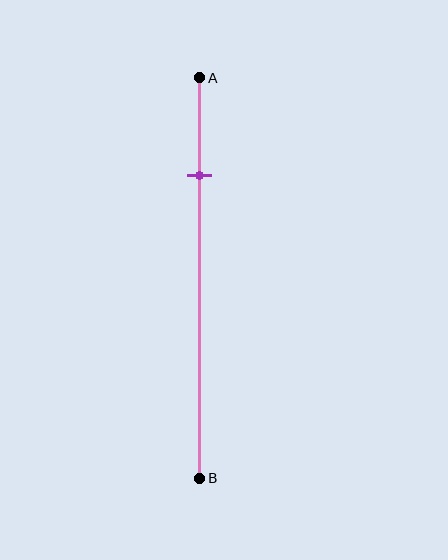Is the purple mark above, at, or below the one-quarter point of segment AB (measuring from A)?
The purple mark is approximately at the one-quarter point of segment AB.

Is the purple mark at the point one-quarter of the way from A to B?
Yes, the mark is approximately at the one-quarter point.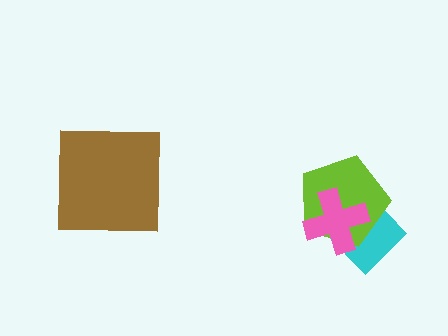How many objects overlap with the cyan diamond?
2 objects overlap with the cyan diamond.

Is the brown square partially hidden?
No, no other shape covers it.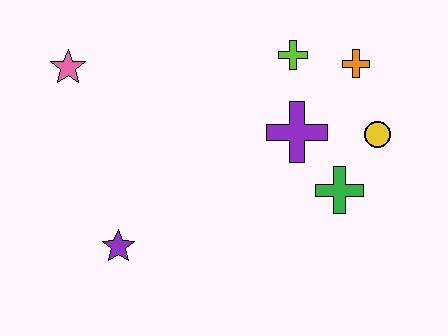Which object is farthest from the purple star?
The orange cross is farthest from the purple star.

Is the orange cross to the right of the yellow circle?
No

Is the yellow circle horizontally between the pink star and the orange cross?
No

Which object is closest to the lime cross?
The orange cross is closest to the lime cross.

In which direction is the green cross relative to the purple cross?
The green cross is below the purple cross.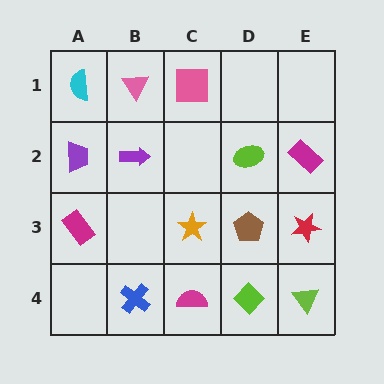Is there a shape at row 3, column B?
No, that cell is empty.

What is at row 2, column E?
A magenta rectangle.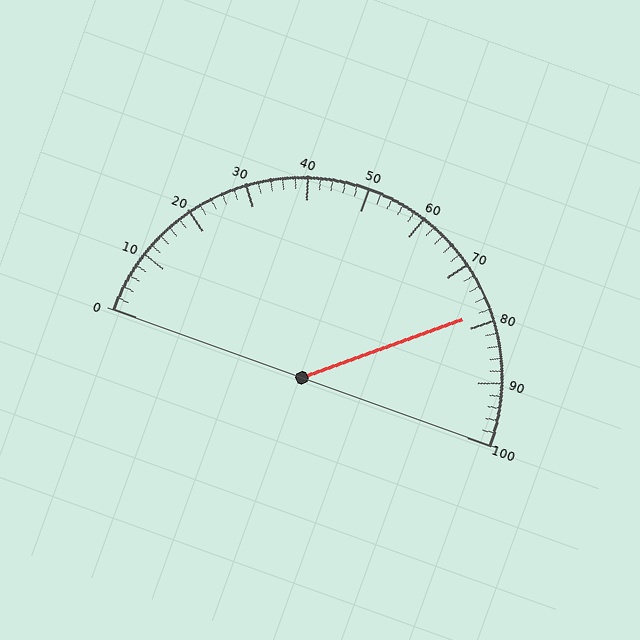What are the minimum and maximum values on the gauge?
The gauge ranges from 0 to 100.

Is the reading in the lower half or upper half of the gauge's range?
The reading is in the upper half of the range (0 to 100).